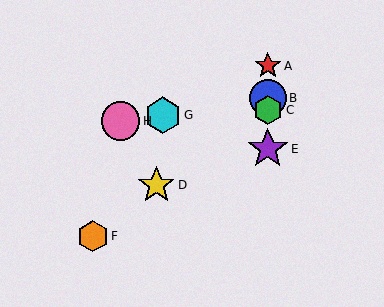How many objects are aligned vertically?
4 objects (A, B, C, E) are aligned vertically.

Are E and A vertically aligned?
Yes, both are at x≈268.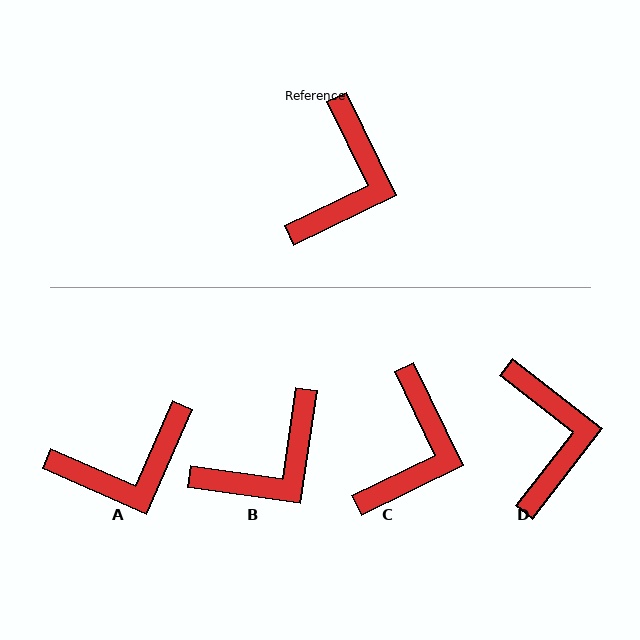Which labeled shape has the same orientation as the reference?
C.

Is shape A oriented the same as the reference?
No, it is off by about 50 degrees.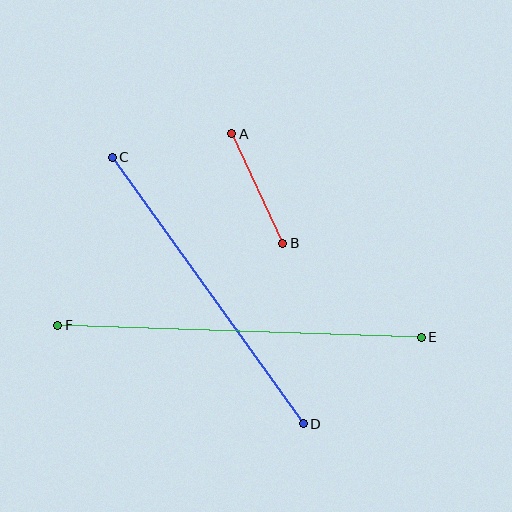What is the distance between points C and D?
The distance is approximately 328 pixels.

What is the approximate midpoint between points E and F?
The midpoint is at approximately (240, 331) pixels.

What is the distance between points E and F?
The distance is approximately 364 pixels.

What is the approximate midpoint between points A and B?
The midpoint is at approximately (257, 188) pixels.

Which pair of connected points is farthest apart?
Points E and F are farthest apart.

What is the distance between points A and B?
The distance is approximately 120 pixels.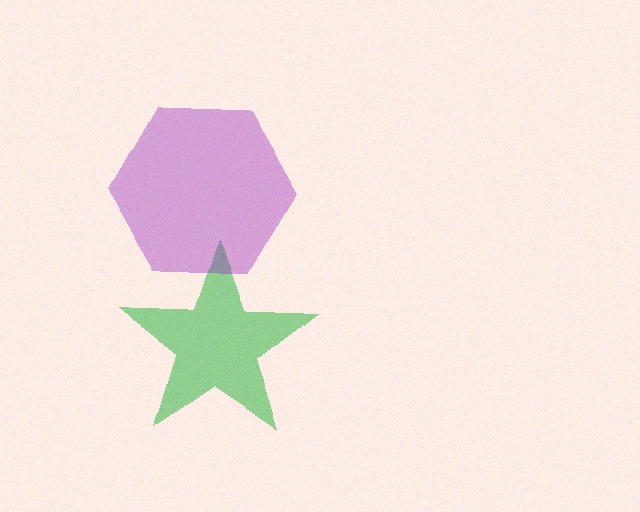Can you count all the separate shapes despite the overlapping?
Yes, there are 2 separate shapes.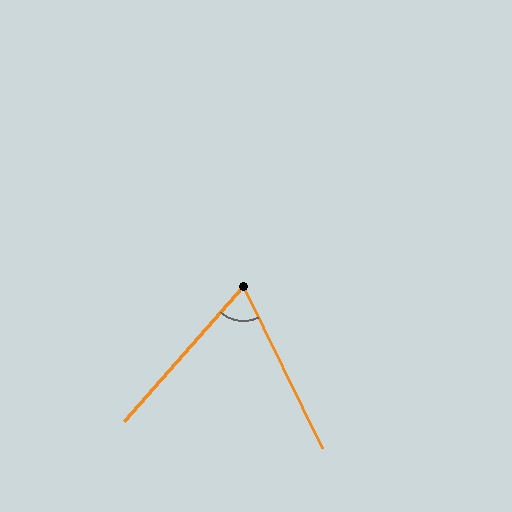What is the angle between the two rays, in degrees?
Approximately 67 degrees.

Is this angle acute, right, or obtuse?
It is acute.